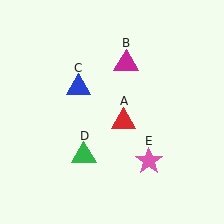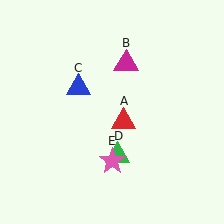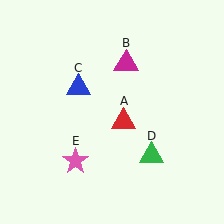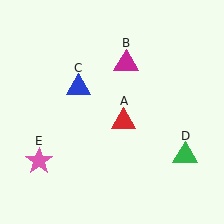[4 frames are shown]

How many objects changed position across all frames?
2 objects changed position: green triangle (object D), pink star (object E).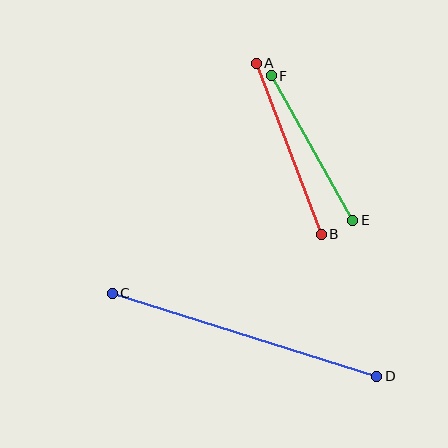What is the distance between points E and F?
The distance is approximately 166 pixels.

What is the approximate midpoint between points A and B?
The midpoint is at approximately (289, 149) pixels.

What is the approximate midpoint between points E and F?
The midpoint is at approximately (312, 148) pixels.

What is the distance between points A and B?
The distance is approximately 183 pixels.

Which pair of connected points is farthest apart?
Points C and D are farthest apart.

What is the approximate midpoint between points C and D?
The midpoint is at approximately (244, 335) pixels.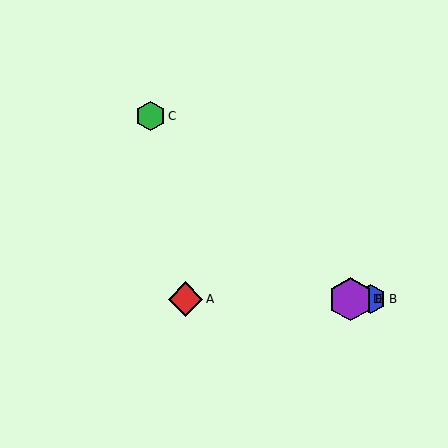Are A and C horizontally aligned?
No, A is at y≈299 and C is at y≈116.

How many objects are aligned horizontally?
4 objects (A, B, D, E) are aligned horizontally.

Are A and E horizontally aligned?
Yes, both are at y≈299.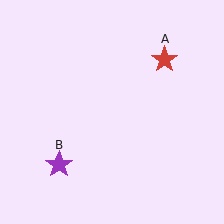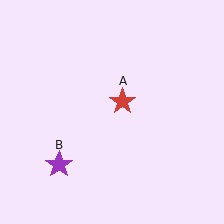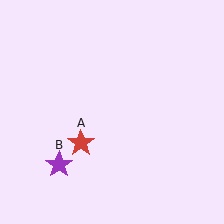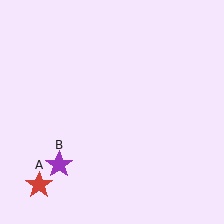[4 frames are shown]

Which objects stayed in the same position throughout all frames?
Purple star (object B) remained stationary.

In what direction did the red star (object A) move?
The red star (object A) moved down and to the left.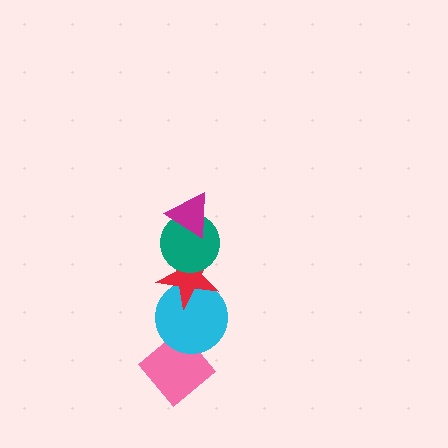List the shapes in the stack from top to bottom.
From top to bottom: the magenta triangle, the teal circle, the red star, the cyan circle, the pink diamond.